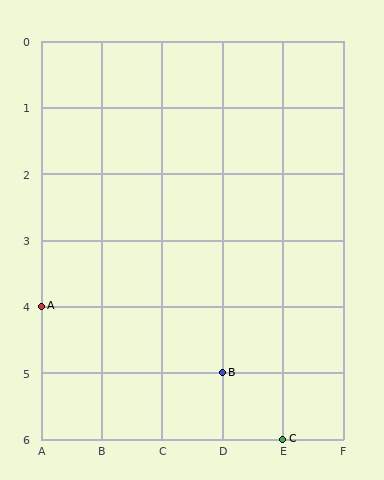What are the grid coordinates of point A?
Point A is at grid coordinates (A, 4).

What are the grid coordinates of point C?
Point C is at grid coordinates (E, 6).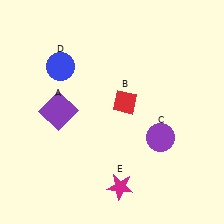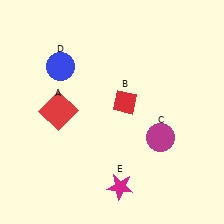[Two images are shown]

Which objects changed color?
A changed from purple to red. C changed from purple to magenta.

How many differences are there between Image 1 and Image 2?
There are 2 differences between the two images.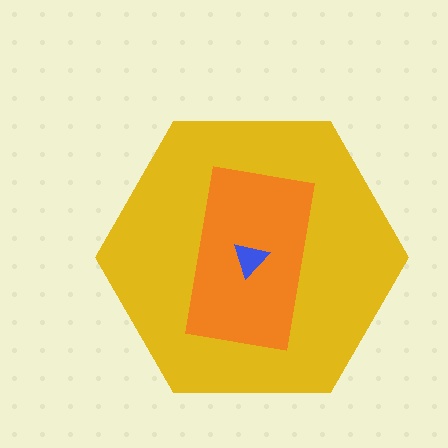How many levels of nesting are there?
3.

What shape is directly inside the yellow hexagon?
The orange rectangle.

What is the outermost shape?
The yellow hexagon.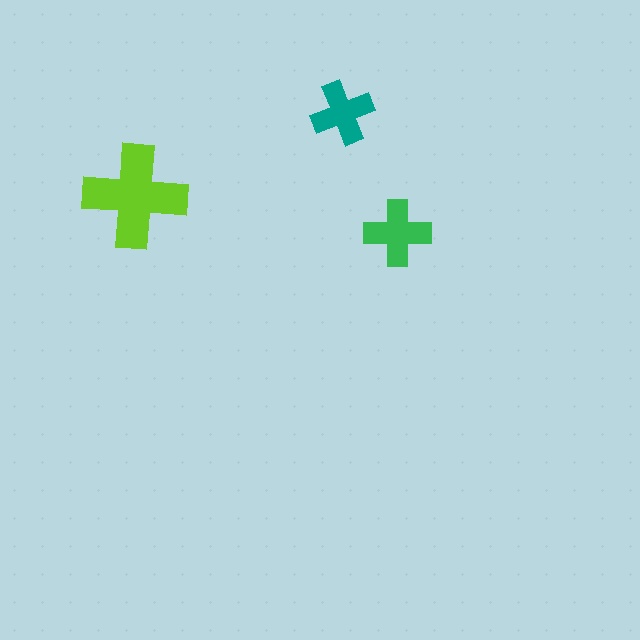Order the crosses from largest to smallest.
the lime one, the green one, the teal one.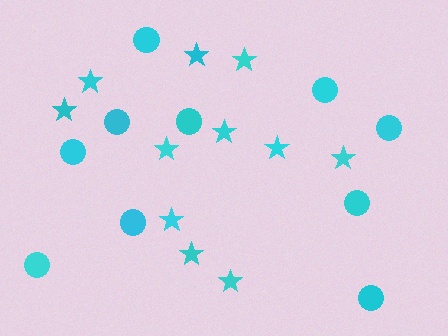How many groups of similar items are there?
There are 2 groups: one group of stars (11) and one group of circles (10).